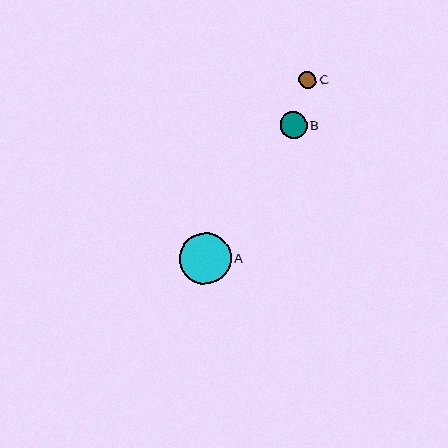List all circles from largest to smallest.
From largest to smallest: A, B, C.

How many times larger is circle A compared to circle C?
Circle A is approximately 3.0 times the size of circle C.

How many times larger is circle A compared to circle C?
Circle A is approximately 3.0 times the size of circle C.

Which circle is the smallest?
Circle C is the smallest with a size of approximately 17 pixels.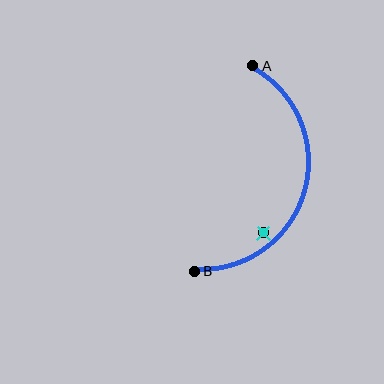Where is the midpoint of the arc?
The arc midpoint is the point on the curve farthest from the straight line joining A and B. It sits to the right of that line.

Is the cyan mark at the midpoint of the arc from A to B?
No — the cyan mark does not lie on the arc at all. It sits slightly inside the curve.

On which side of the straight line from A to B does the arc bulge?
The arc bulges to the right of the straight line connecting A and B.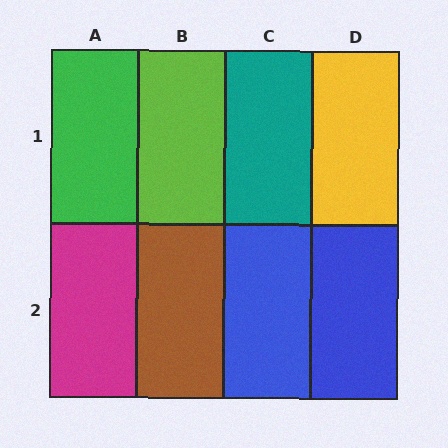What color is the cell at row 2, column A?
Magenta.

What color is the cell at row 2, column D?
Blue.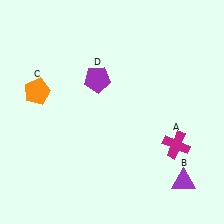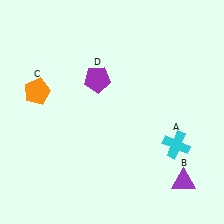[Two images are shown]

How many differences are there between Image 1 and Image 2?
There is 1 difference between the two images.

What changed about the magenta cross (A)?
In Image 1, A is magenta. In Image 2, it changed to cyan.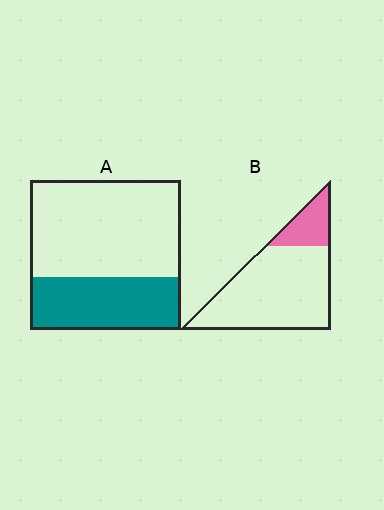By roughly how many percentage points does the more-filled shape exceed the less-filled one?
By roughly 15 percentage points (A over B).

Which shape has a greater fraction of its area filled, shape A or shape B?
Shape A.